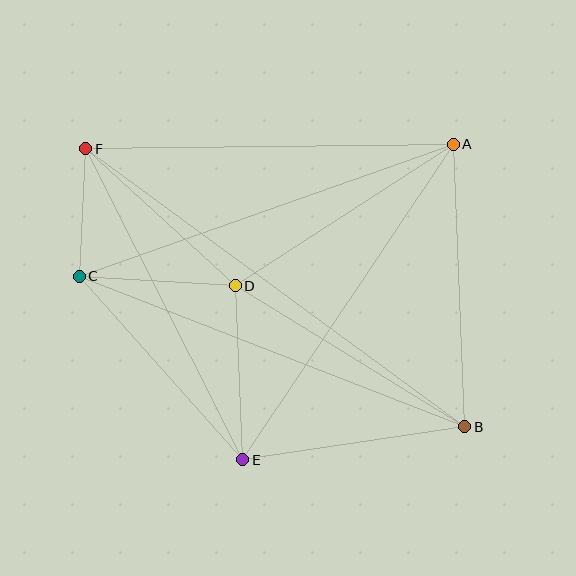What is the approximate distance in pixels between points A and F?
The distance between A and F is approximately 368 pixels.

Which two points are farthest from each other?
Points B and F are farthest from each other.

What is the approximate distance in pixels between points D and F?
The distance between D and F is approximately 203 pixels.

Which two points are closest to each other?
Points C and F are closest to each other.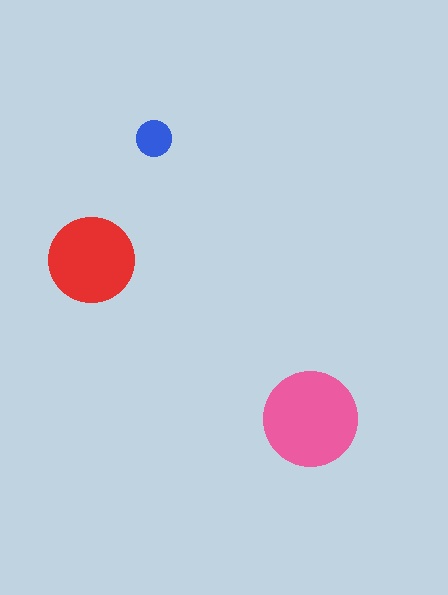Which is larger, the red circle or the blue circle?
The red one.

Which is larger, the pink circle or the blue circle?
The pink one.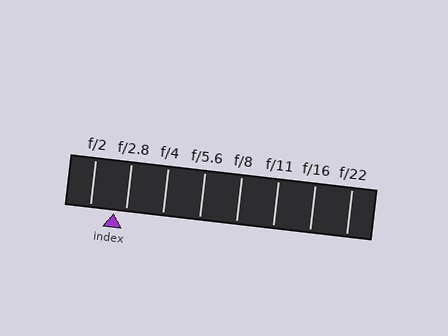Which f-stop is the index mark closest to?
The index mark is closest to f/2.8.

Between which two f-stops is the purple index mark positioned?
The index mark is between f/2 and f/2.8.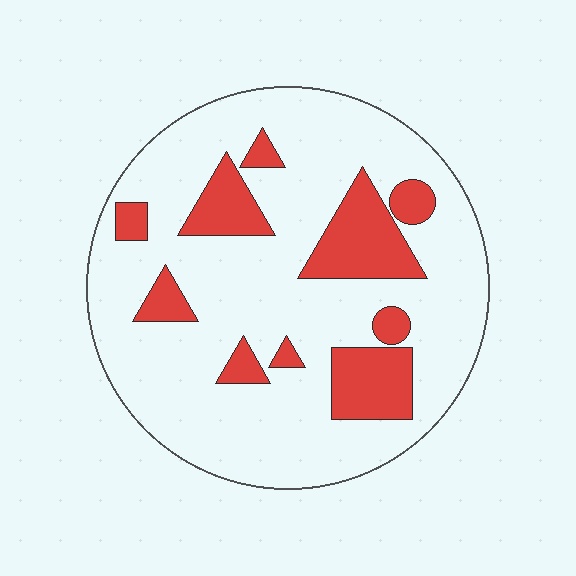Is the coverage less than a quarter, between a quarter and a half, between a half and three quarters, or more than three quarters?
Less than a quarter.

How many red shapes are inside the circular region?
10.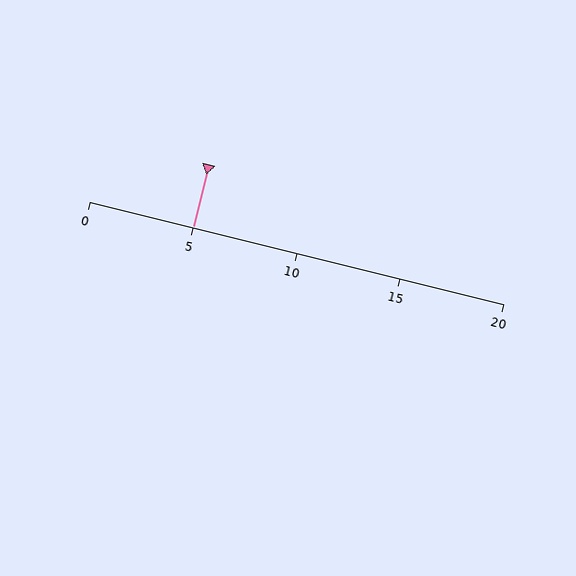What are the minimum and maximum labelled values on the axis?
The axis runs from 0 to 20.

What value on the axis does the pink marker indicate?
The marker indicates approximately 5.